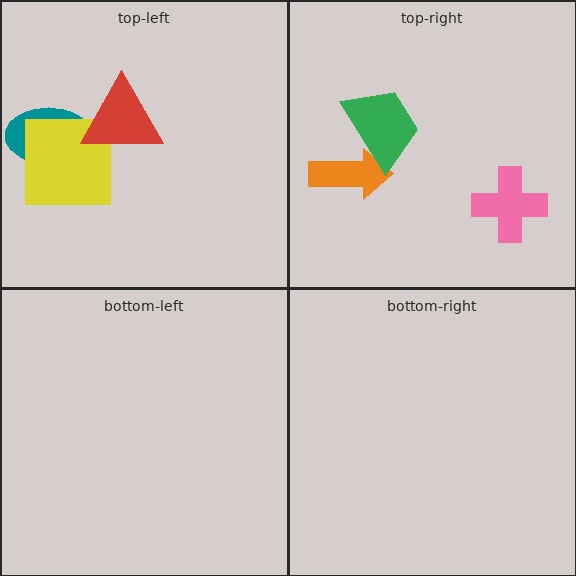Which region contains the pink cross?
The top-right region.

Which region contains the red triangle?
The top-left region.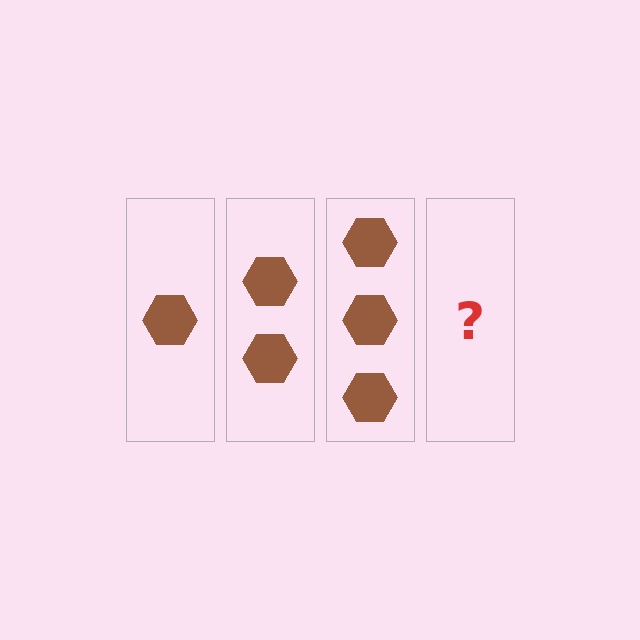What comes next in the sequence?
The next element should be 4 hexagons.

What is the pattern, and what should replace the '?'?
The pattern is that each step adds one more hexagon. The '?' should be 4 hexagons.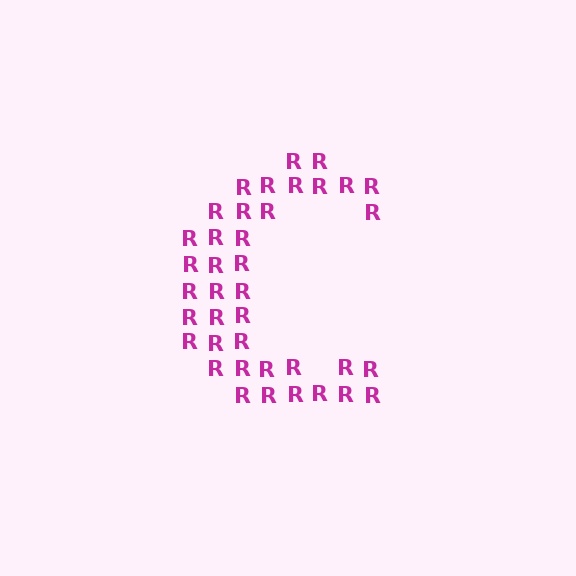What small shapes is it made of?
It is made of small letter R's.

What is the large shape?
The large shape is the letter C.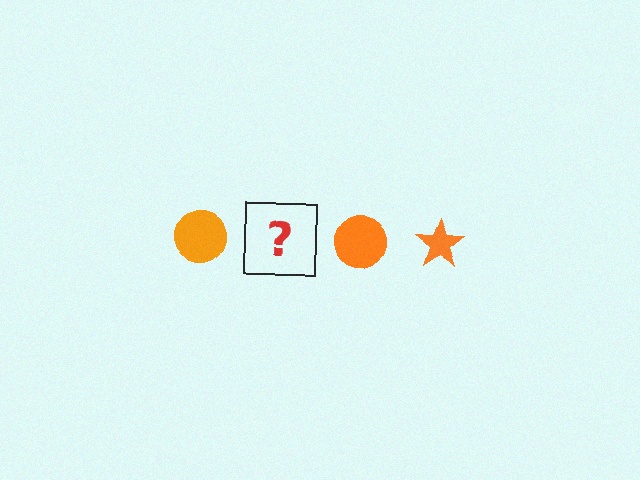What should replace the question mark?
The question mark should be replaced with an orange star.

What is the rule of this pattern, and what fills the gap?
The rule is that the pattern cycles through circle, star shapes in orange. The gap should be filled with an orange star.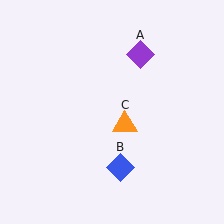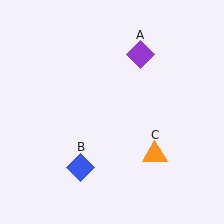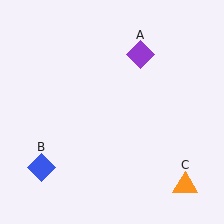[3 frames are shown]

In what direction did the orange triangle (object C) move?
The orange triangle (object C) moved down and to the right.